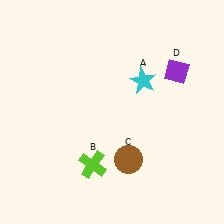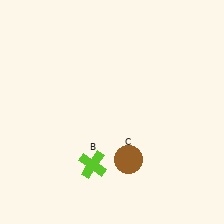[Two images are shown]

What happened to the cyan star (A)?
The cyan star (A) was removed in Image 2. It was in the top-right area of Image 1.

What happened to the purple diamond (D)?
The purple diamond (D) was removed in Image 2. It was in the top-right area of Image 1.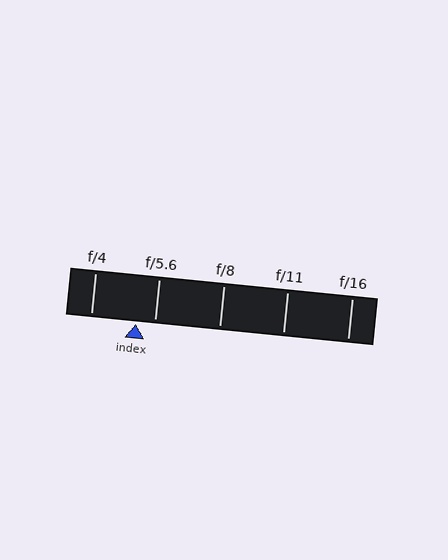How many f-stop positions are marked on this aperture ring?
There are 5 f-stop positions marked.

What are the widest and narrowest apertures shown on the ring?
The widest aperture shown is f/4 and the narrowest is f/16.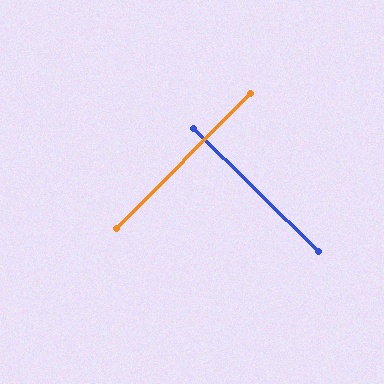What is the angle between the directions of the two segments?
Approximately 90 degrees.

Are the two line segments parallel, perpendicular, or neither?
Perpendicular — they meet at approximately 90°.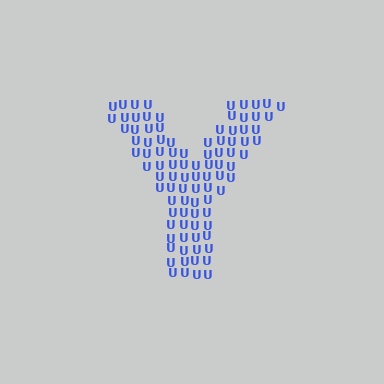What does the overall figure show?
The overall figure shows the letter Y.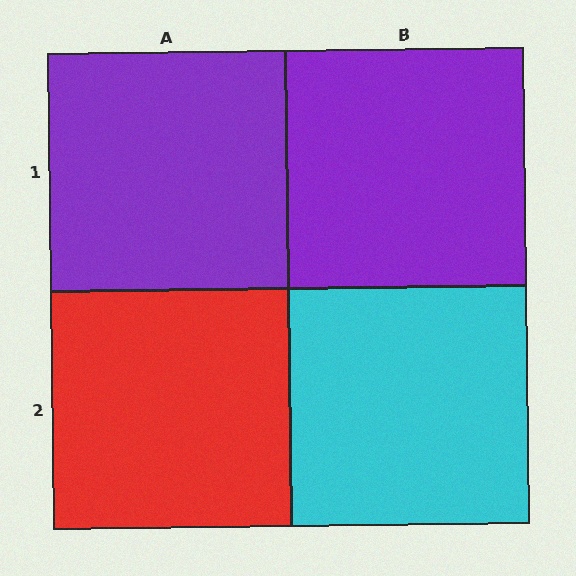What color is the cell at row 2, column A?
Red.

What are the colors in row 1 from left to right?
Purple, purple.